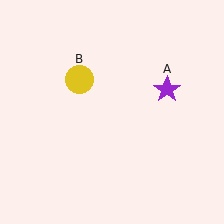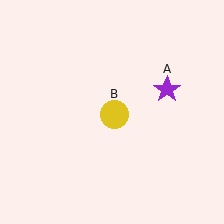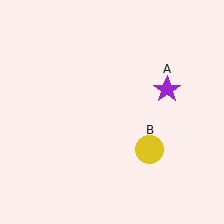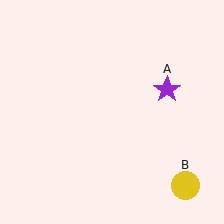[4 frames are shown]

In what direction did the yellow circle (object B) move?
The yellow circle (object B) moved down and to the right.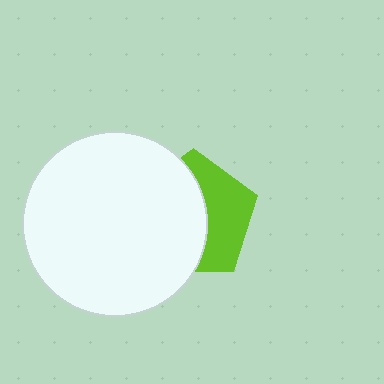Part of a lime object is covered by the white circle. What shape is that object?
It is a pentagon.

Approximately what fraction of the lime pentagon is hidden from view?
Roughly 58% of the lime pentagon is hidden behind the white circle.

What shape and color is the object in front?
The object in front is a white circle.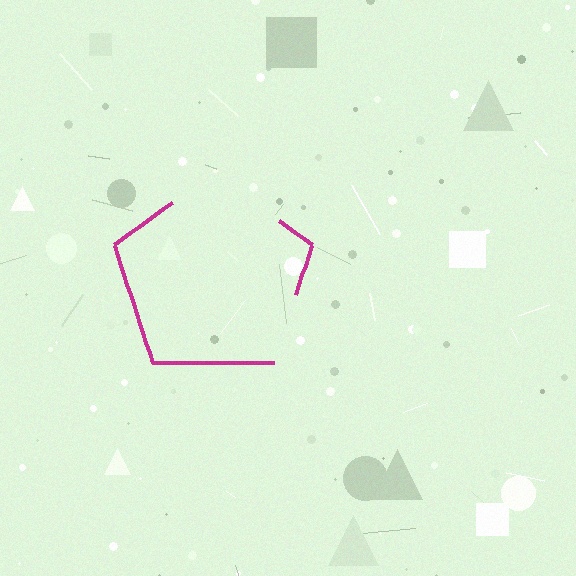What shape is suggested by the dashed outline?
The dashed outline suggests a pentagon.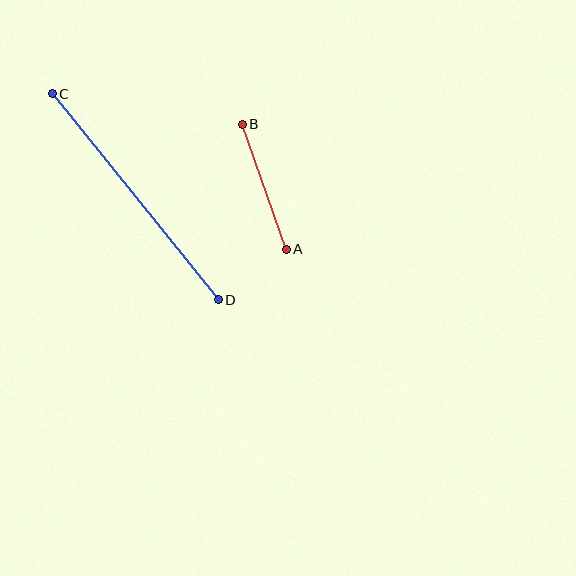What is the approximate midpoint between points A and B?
The midpoint is at approximately (264, 187) pixels.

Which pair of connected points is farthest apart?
Points C and D are farthest apart.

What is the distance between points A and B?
The distance is approximately 133 pixels.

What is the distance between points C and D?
The distance is approximately 265 pixels.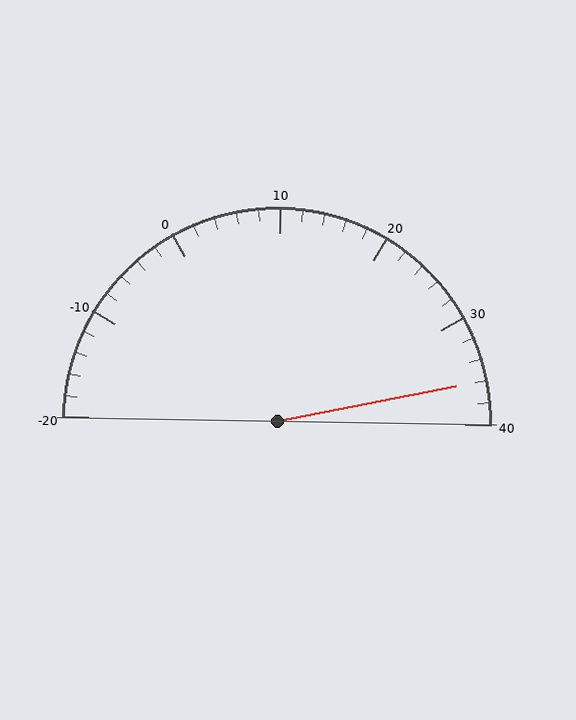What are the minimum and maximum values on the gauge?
The gauge ranges from -20 to 40.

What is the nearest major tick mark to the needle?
The nearest major tick mark is 40.